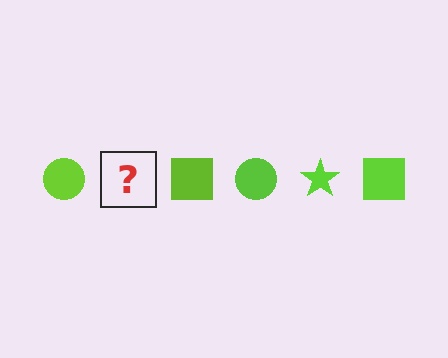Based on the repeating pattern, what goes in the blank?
The blank should be a lime star.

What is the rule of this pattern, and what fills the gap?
The rule is that the pattern cycles through circle, star, square shapes in lime. The gap should be filled with a lime star.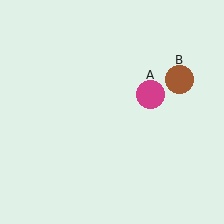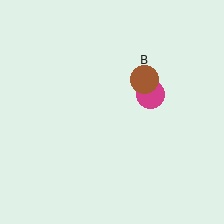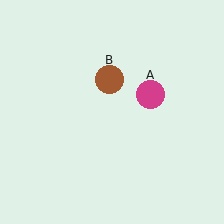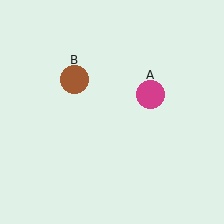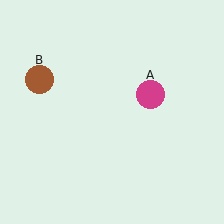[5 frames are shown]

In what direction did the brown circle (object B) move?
The brown circle (object B) moved left.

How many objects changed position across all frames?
1 object changed position: brown circle (object B).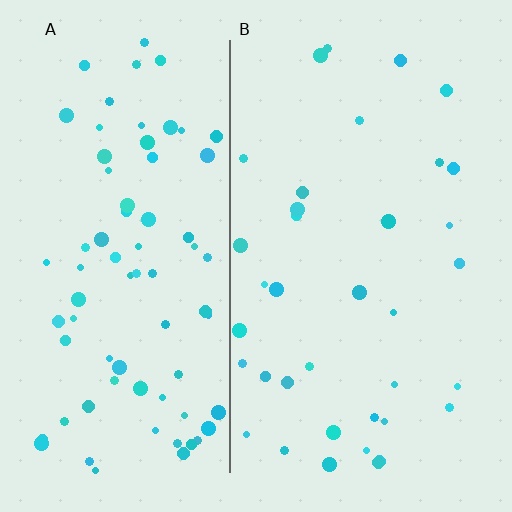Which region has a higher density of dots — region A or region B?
A (the left).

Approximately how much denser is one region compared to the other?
Approximately 2.1× — region A over region B.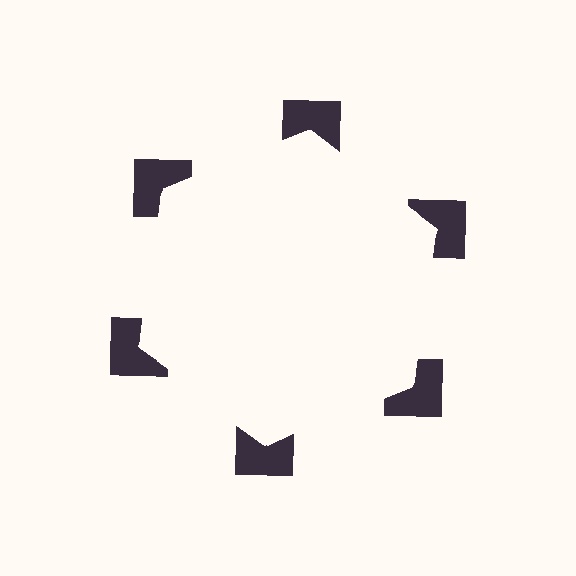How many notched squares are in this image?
There are 6 — one at each vertex of the illusory hexagon.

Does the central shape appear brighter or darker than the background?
It typically appears slightly brighter than the background, even though no actual brightness change is drawn.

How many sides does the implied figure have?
6 sides.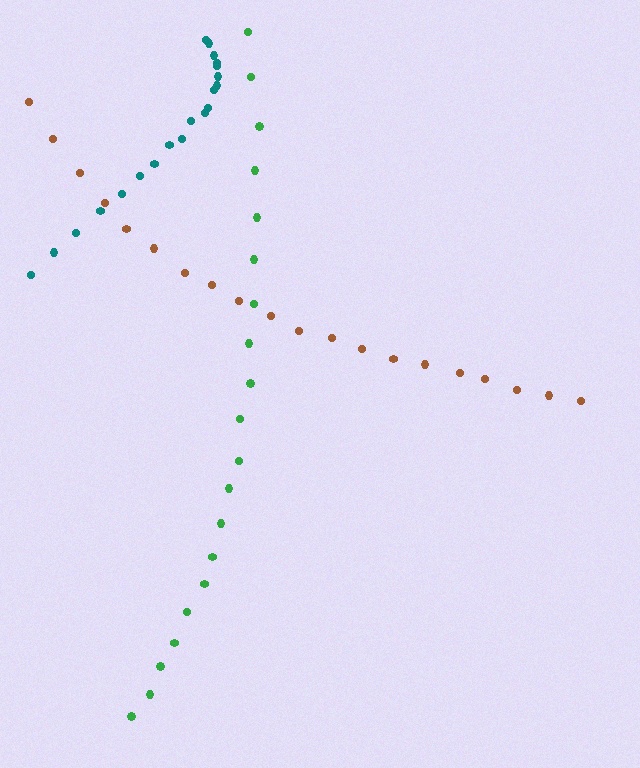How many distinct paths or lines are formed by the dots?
There are 3 distinct paths.